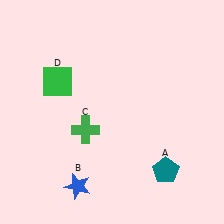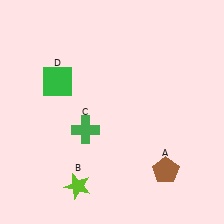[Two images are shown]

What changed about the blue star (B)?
In Image 1, B is blue. In Image 2, it changed to lime.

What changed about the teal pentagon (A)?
In Image 1, A is teal. In Image 2, it changed to brown.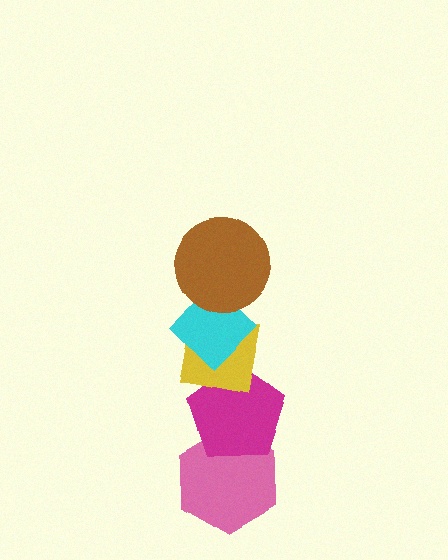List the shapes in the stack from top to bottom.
From top to bottom: the brown circle, the cyan diamond, the yellow square, the magenta pentagon, the pink hexagon.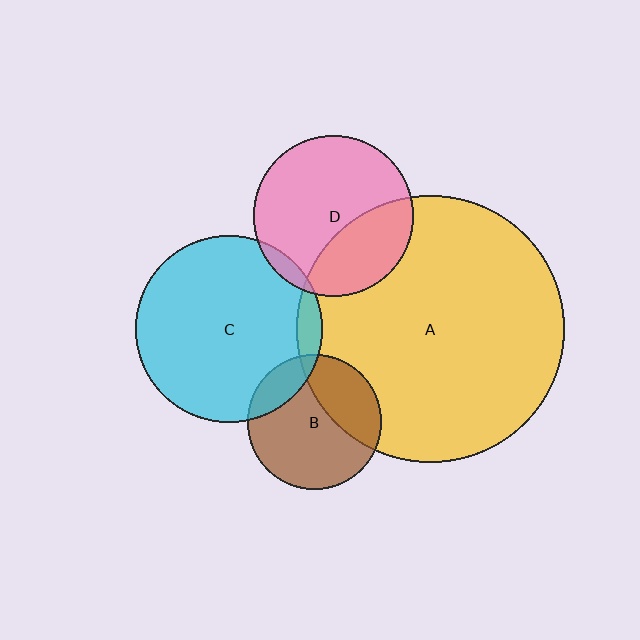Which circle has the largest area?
Circle A (yellow).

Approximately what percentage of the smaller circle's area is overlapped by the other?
Approximately 5%.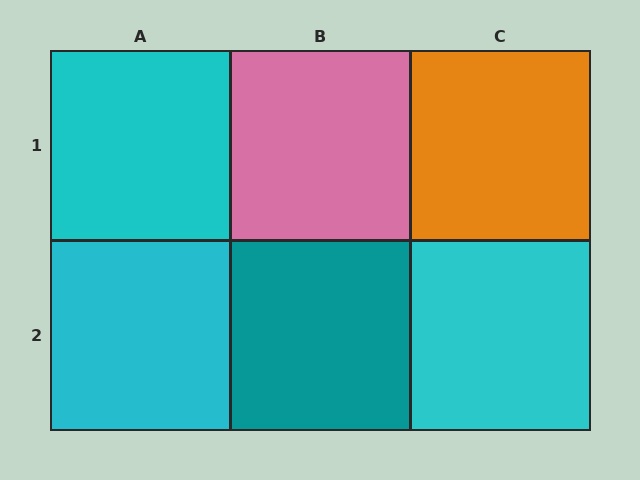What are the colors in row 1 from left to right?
Cyan, pink, orange.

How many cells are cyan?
3 cells are cyan.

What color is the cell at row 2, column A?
Cyan.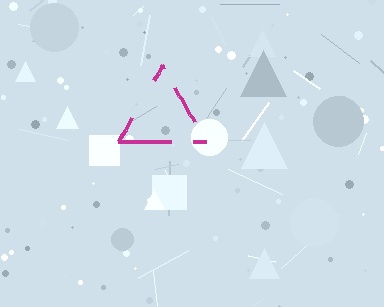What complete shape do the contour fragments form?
The contour fragments form a triangle.